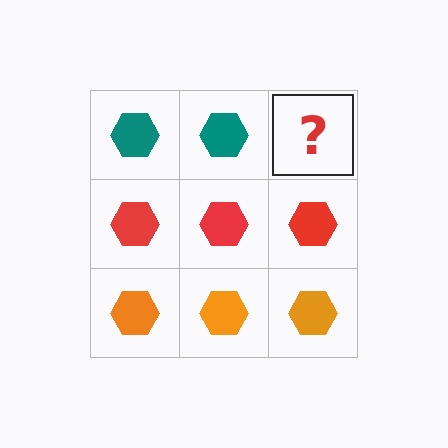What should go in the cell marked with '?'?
The missing cell should contain a teal hexagon.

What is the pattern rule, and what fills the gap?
The rule is that each row has a consistent color. The gap should be filled with a teal hexagon.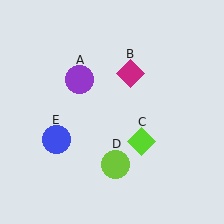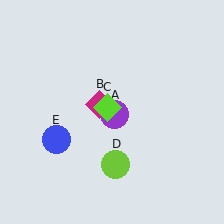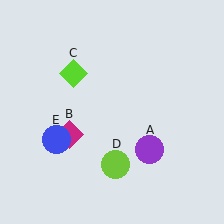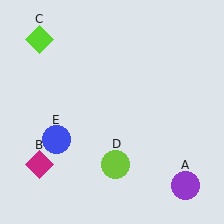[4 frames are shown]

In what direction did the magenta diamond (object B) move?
The magenta diamond (object B) moved down and to the left.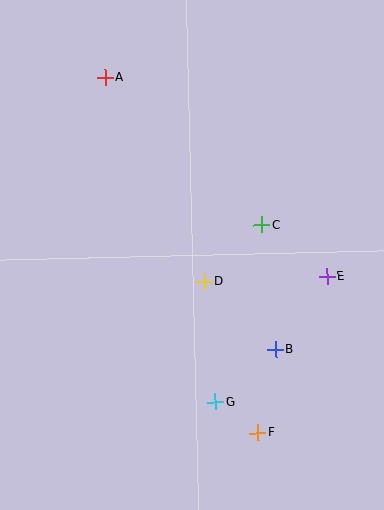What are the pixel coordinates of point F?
Point F is at (258, 433).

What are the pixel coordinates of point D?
Point D is at (204, 281).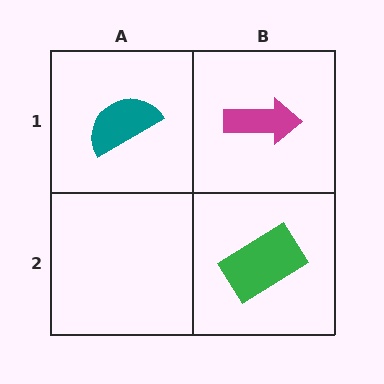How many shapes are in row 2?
1 shape.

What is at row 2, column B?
A green rectangle.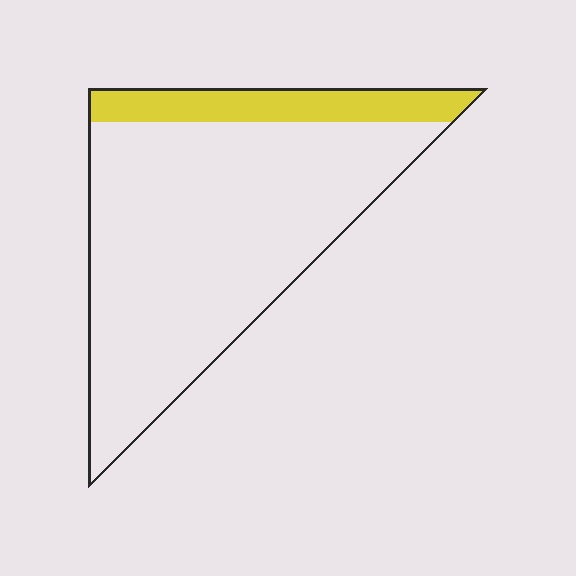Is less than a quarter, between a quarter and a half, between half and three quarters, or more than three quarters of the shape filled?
Less than a quarter.